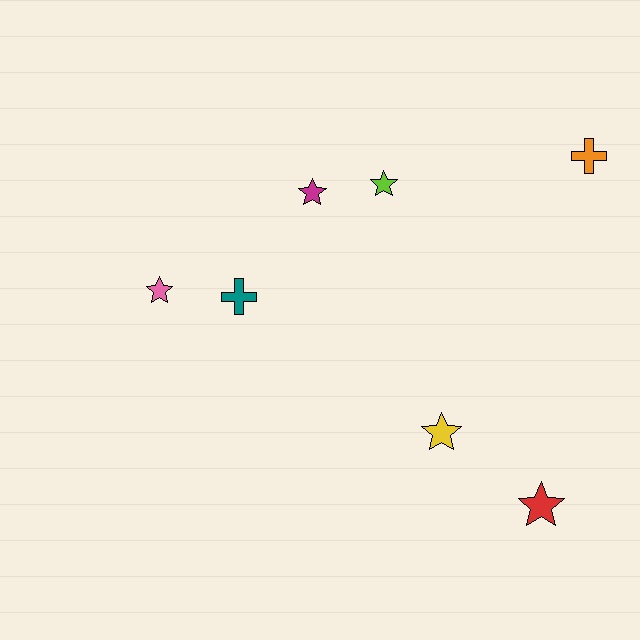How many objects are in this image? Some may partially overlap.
There are 7 objects.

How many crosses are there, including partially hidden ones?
There are 2 crosses.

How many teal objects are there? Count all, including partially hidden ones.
There is 1 teal object.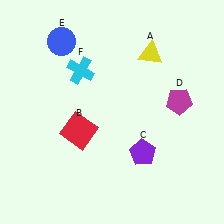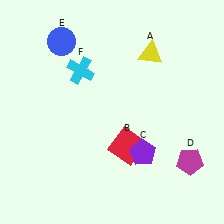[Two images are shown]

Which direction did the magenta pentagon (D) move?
The magenta pentagon (D) moved down.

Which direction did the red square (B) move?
The red square (B) moved right.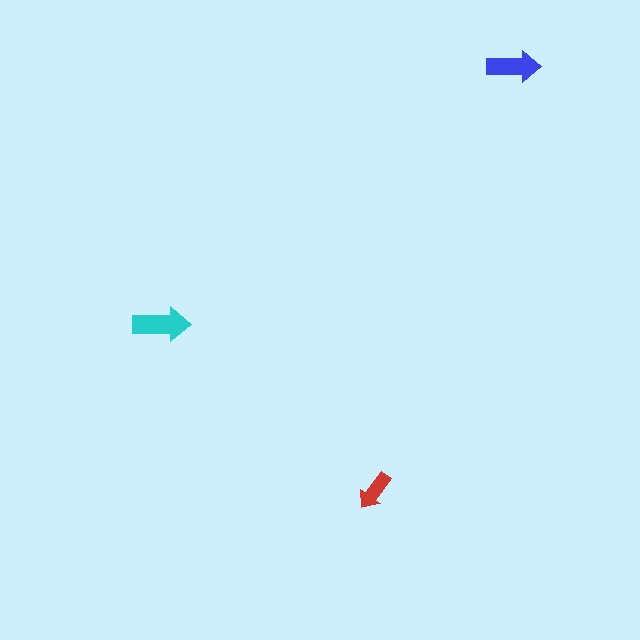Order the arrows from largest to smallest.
the cyan one, the blue one, the red one.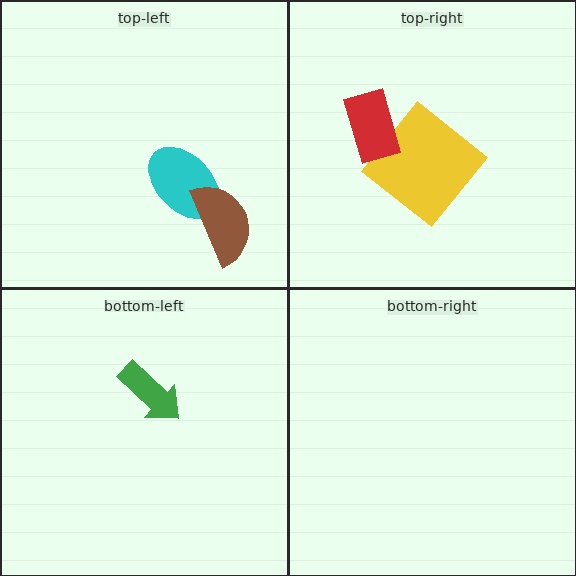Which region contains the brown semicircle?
The top-left region.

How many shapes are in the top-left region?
2.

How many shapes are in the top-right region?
2.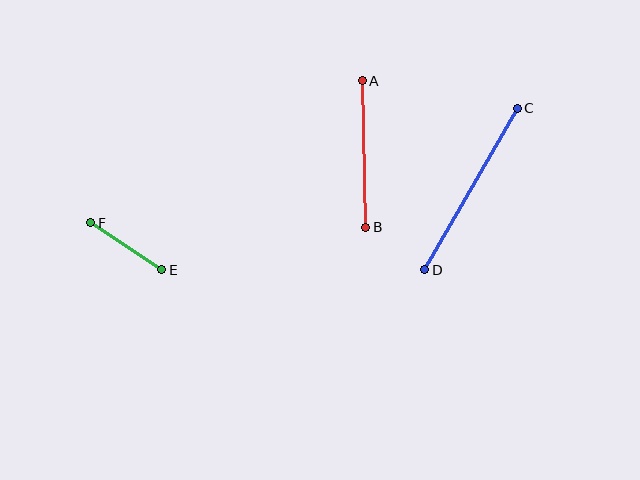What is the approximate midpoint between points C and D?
The midpoint is at approximately (471, 189) pixels.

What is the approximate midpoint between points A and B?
The midpoint is at approximately (364, 154) pixels.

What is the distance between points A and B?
The distance is approximately 147 pixels.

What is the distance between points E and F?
The distance is approximately 85 pixels.